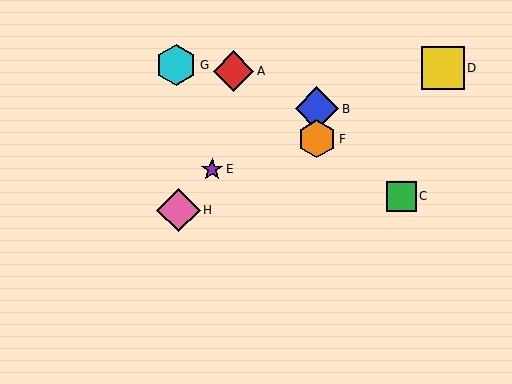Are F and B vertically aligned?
Yes, both are at x≈317.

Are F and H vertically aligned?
No, F is at x≈317 and H is at x≈178.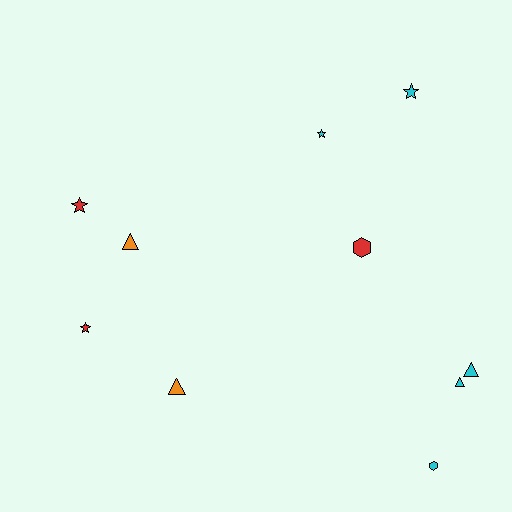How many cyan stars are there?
There are 2 cyan stars.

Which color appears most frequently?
Cyan, with 5 objects.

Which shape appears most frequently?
Triangle, with 4 objects.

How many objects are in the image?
There are 10 objects.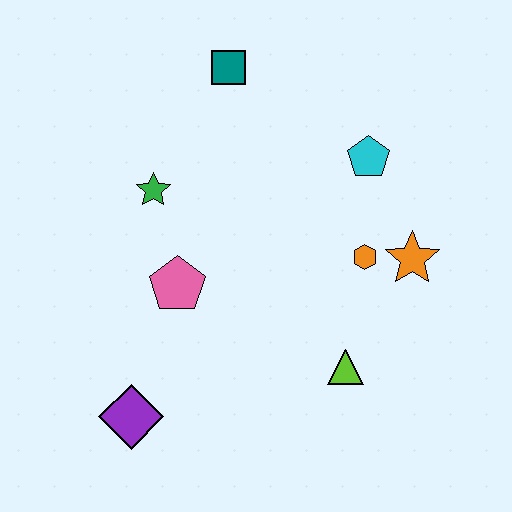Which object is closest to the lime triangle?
The orange hexagon is closest to the lime triangle.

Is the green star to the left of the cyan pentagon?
Yes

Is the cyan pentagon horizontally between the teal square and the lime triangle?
No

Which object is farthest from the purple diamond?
The teal square is farthest from the purple diamond.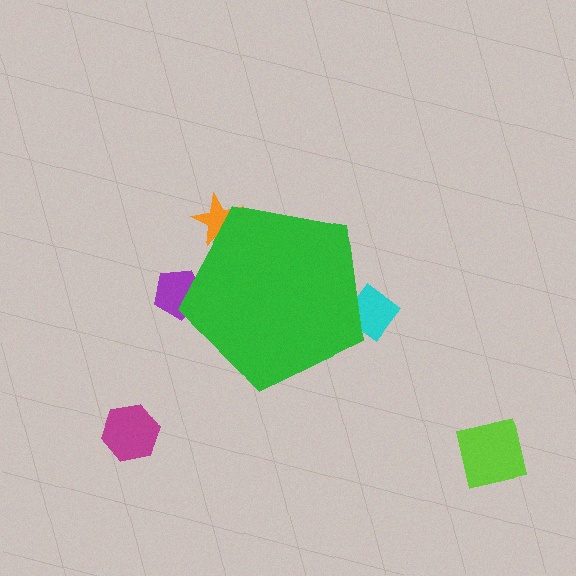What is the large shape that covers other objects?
A green pentagon.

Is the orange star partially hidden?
Yes, the orange star is partially hidden behind the green pentagon.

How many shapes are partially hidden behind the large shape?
3 shapes are partially hidden.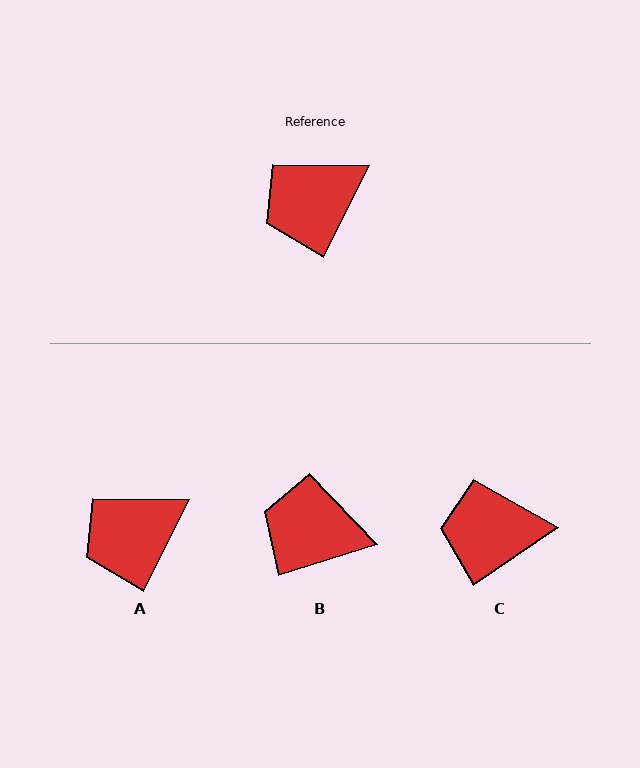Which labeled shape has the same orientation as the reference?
A.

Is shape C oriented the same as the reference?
No, it is off by about 29 degrees.